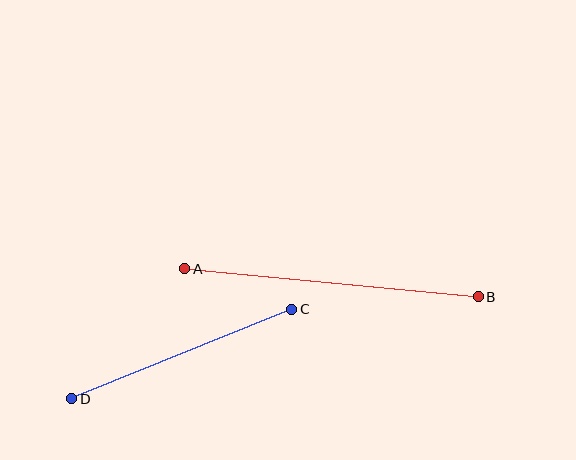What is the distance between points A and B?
The distance is approximately 295 pixels.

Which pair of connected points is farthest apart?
Points A and B are farthest apart.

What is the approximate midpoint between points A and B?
The midpoint is at approximately (332, 283) pixels.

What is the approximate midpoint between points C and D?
The midpoint is at approximately (182, 354) pixels.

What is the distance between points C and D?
The distance is approximately 237 pixels.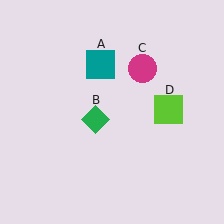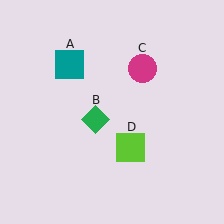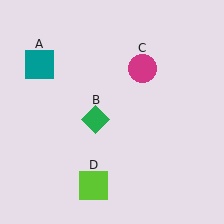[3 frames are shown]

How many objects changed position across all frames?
2 objects changed position: teal square (object A), lime square (object D).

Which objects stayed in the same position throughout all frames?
Green diamond (object B) and magenta circle (object C) remained stationary.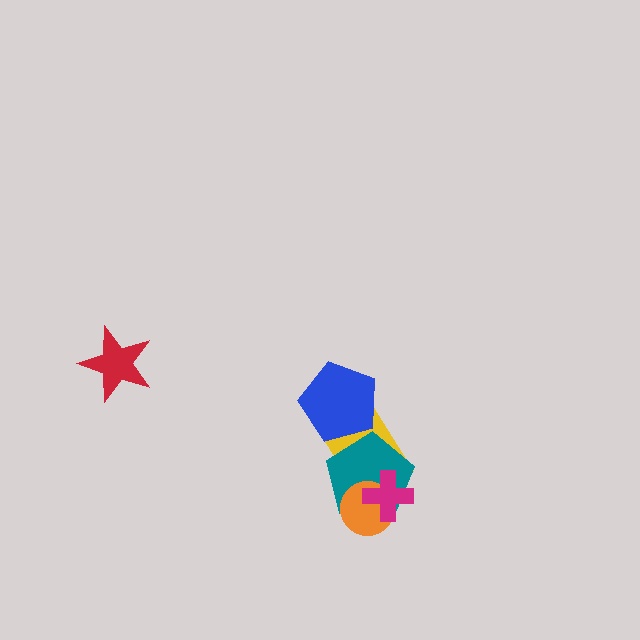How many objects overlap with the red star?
0 objects overlap with the red star.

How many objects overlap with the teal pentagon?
3 objects overlap with the teal pentagon.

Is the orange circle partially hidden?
Yes, it is partially covered by another shape.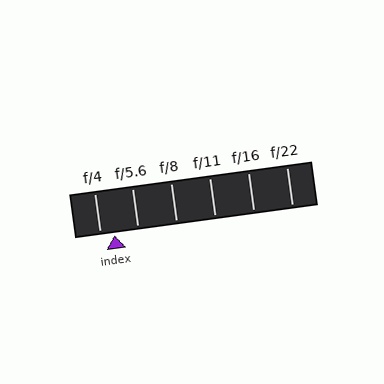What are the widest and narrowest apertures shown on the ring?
The widest aperture shown is f/4 and the narrowest is f/22.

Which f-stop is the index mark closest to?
The index mark is closest to f/4.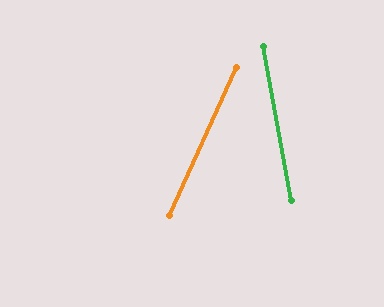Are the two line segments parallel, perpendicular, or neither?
Neither parallel nor perpendicular — they differ by about 35°.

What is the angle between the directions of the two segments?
Approximately 35 degrees.